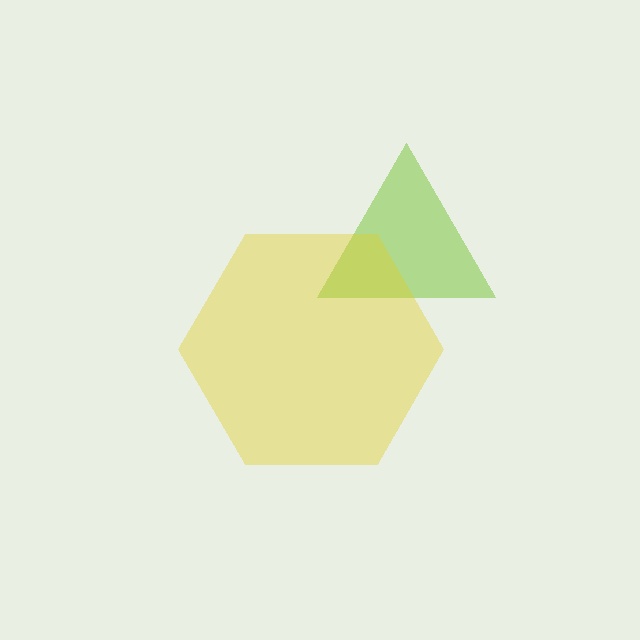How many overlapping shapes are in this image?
There are 2 overlapping shapes in the image.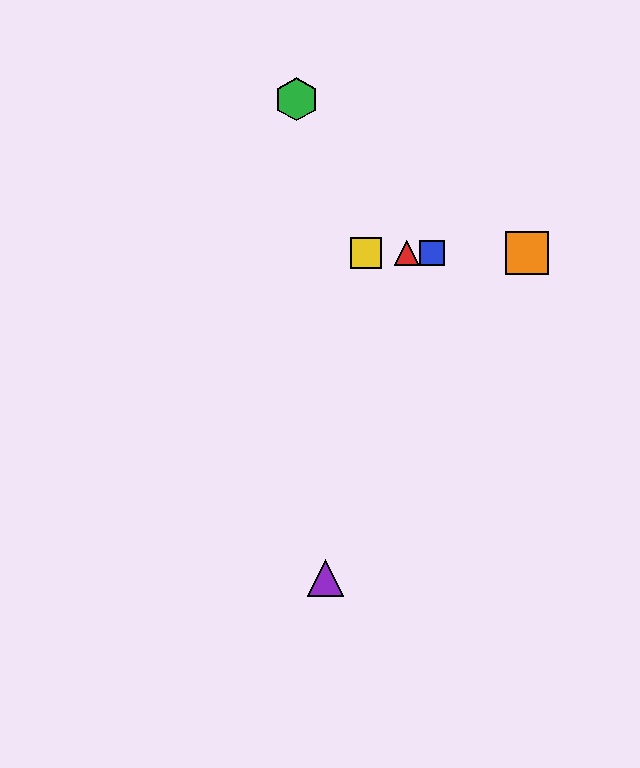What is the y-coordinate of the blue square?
The blue square is at y≈253.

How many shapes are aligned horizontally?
4 shapes (the red triangle, the blue square, the yellow square, the orange square) are aligned horizontally.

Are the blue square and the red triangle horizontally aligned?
Yes, both are at y≈253.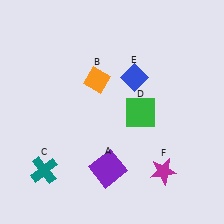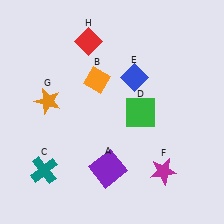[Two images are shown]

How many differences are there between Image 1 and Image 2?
There are 2 differences between the two images.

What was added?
An orange star (G), a red diamond (H) were added in Image 2.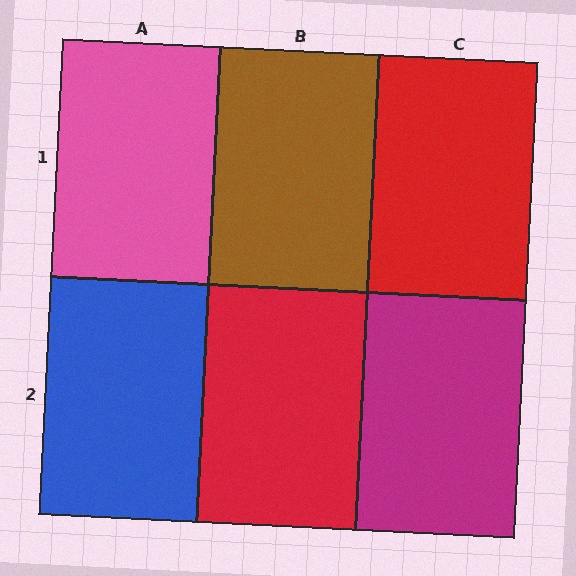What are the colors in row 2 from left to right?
Blue, red, magenta.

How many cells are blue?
1 cell is blue.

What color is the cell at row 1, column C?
Red.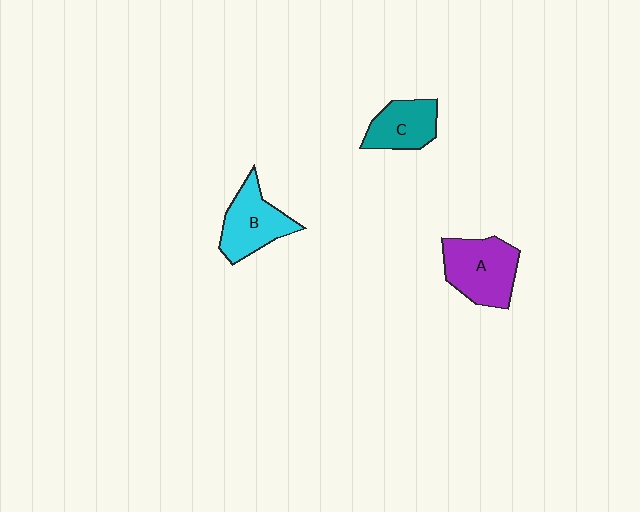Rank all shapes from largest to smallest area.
From largest to smallest: A (purple), B (cyan), C (teal).